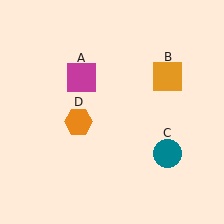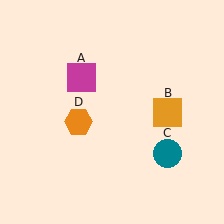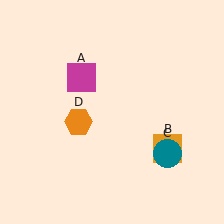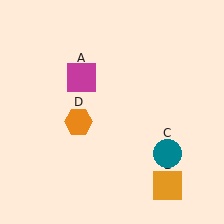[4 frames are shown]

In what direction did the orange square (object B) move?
The orange square (object B) moved down.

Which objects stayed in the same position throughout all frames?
Magenta square (object A) and teal circle (object C) and orange hexagon (object D) remained stationary.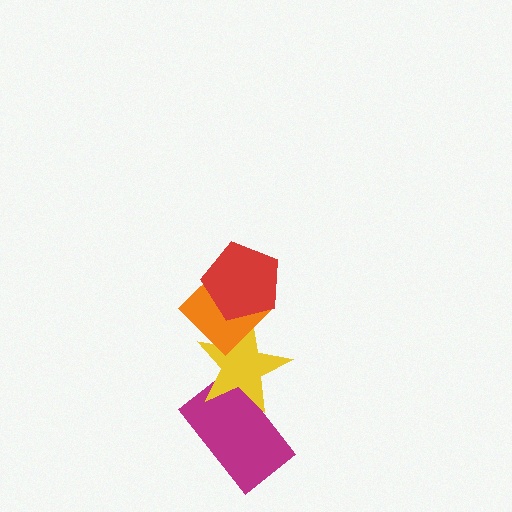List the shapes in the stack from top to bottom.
From top to bottom: the red pentagon, the orange diamond, the yellow star, the magenta rectangle.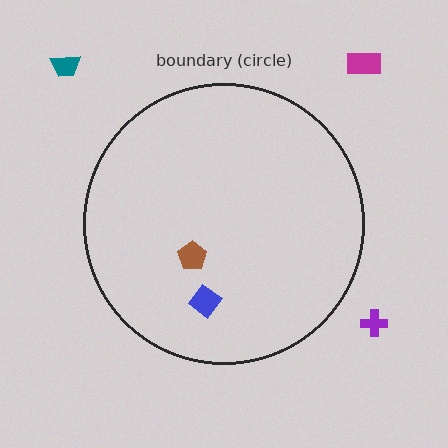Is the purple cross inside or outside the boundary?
Outside.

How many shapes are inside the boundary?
2 inside, 3 outside.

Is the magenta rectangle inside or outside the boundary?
Outside.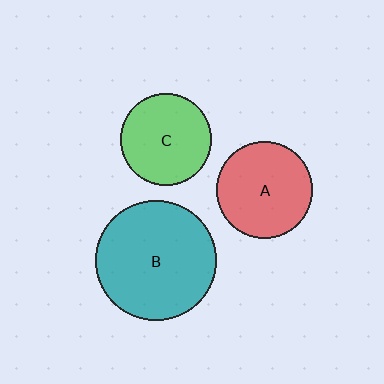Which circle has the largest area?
Circle B (teal).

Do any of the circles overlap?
No, none of the circles overlap.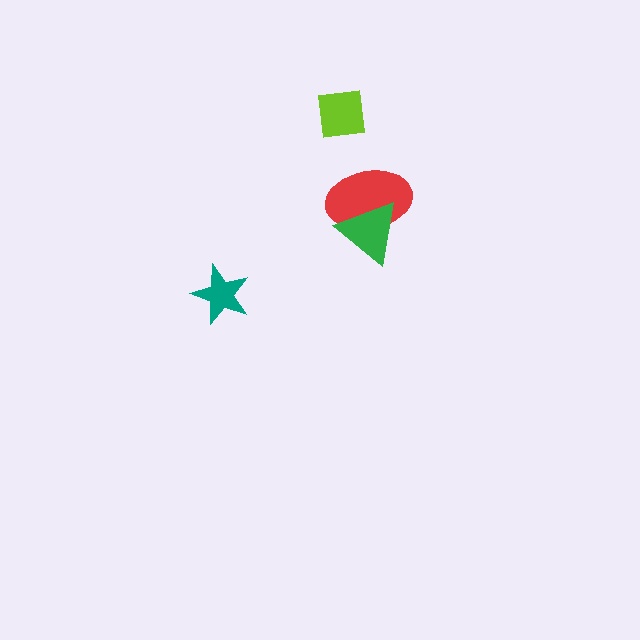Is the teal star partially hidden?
No, no other shape covers it.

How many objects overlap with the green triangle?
1 object overlaps with the green triangle.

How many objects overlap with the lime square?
0 objects overlap with the lime square.